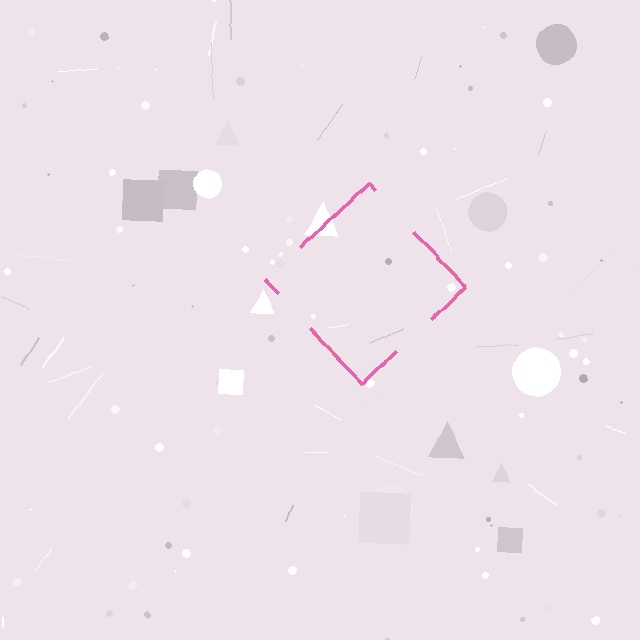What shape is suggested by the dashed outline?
The dashed outline suggests a diamond.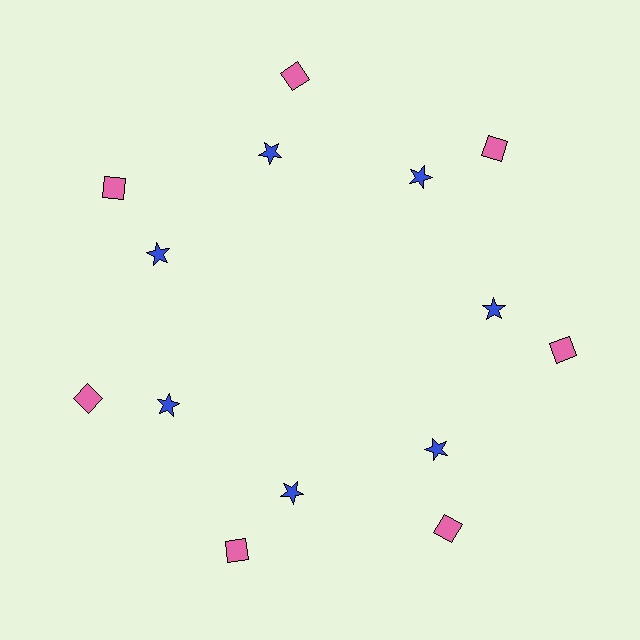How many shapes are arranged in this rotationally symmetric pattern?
There are 14 shapes, arranged in 7 groups of 2.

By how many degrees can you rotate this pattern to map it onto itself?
The pattern maps onto itself every 51 degrees of rotation.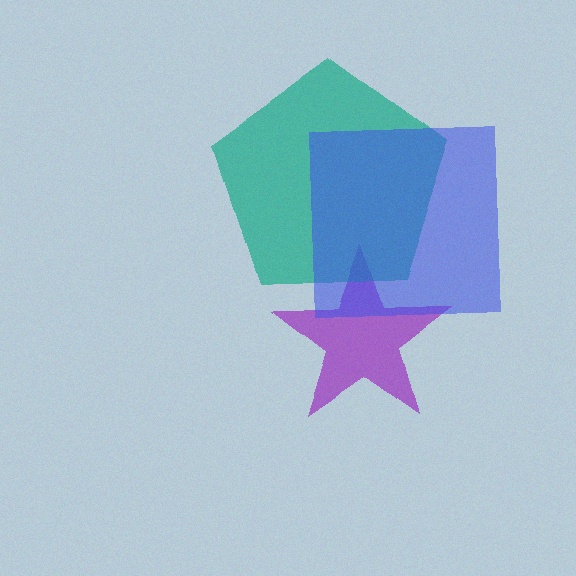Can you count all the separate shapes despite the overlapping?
Yes, there are 3 separate shapes.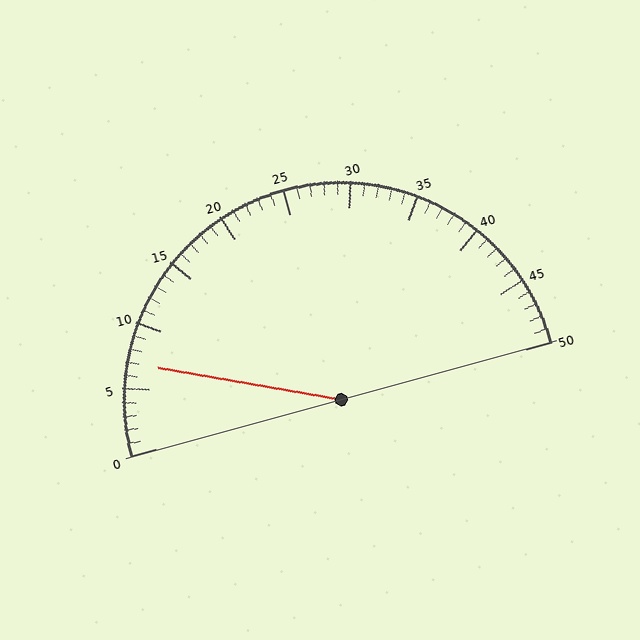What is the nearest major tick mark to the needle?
The nearest major tick mark is 5.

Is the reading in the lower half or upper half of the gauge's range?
The reading is in the lower half of the range (0 to 50).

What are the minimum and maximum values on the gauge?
The gauge ranges from 0 to 50.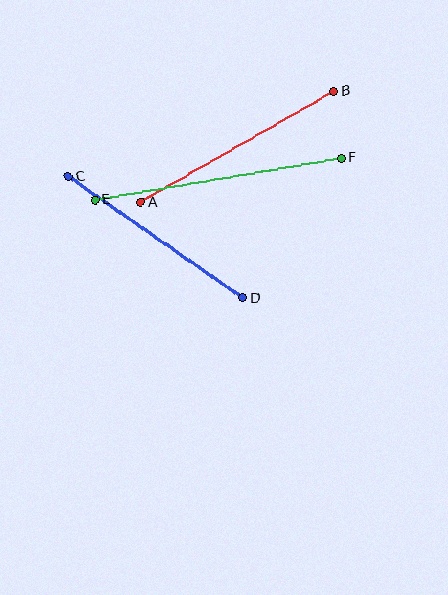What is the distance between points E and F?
The distance is approximately 250 pixels.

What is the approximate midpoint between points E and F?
The midpoint is at approximately (218, 179) pixels.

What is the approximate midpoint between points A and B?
The midpoint is at approximately (237, 147) pixels.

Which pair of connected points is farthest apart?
Points E and F are farthest apart.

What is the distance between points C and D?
The distance is approximately 213 pixels.